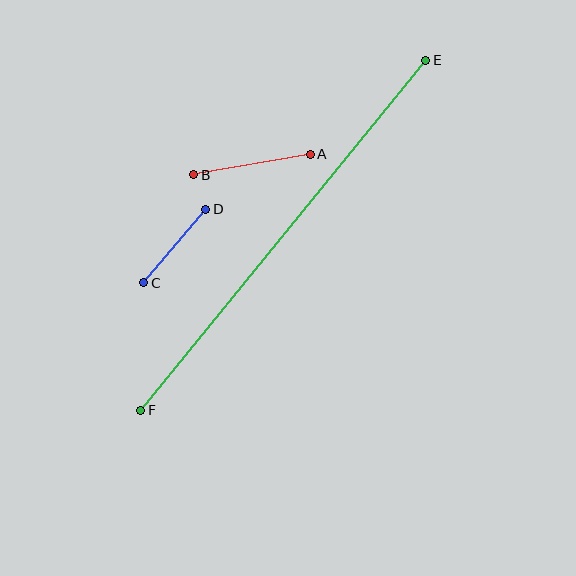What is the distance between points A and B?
The distance is approximately 118 pixels.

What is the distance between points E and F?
The distance is approximately 451 pixels.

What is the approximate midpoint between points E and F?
The midpoint is at approximately (283, 235) pixels.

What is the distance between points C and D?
The distance is approximately 96 pixels.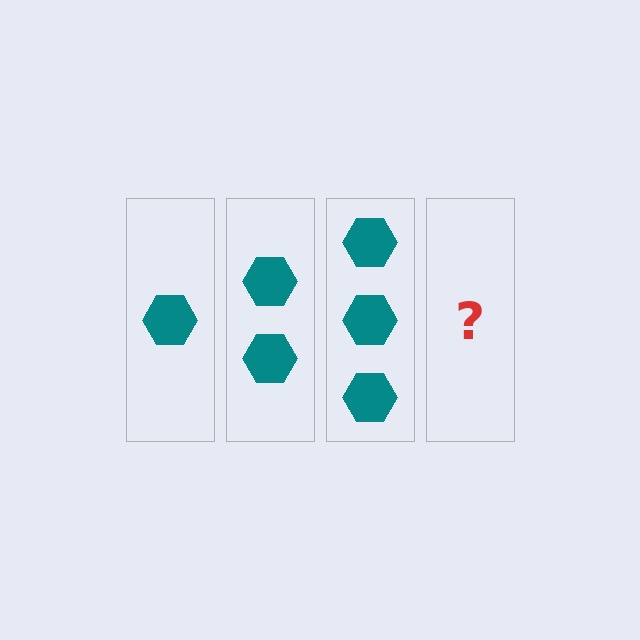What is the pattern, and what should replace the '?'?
The pattern is that each step adds one more hexagon. The '?' should be 4 hexagons.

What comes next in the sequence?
The next element should be 4 hexagons.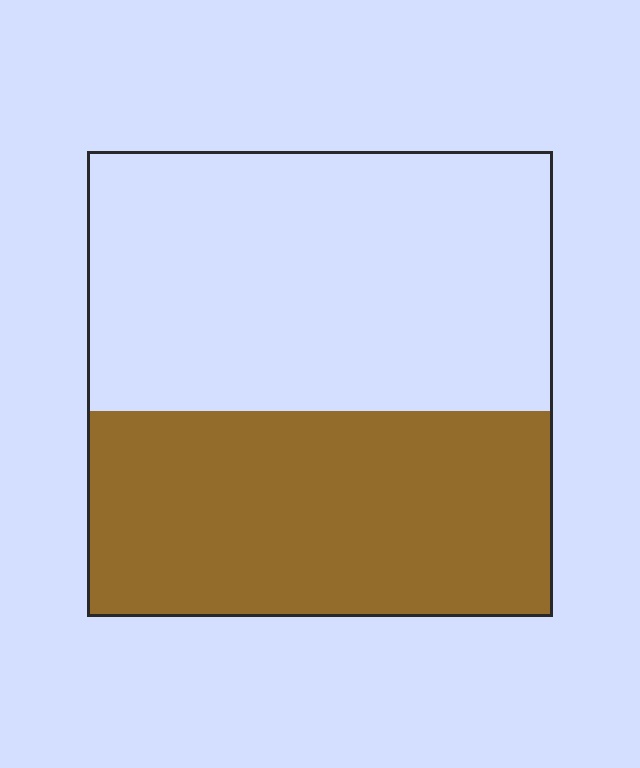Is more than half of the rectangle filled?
No.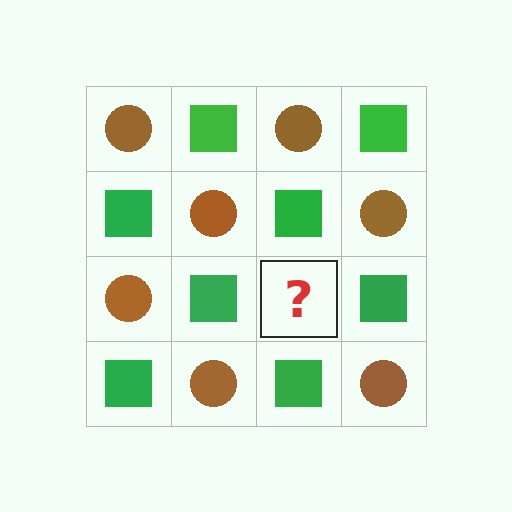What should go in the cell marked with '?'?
The missing cell should contain a brown circle.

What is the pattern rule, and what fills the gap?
The rule is that it alternates brown circle and green square in a checkerboard pattern. The gap should be filled with a brown circle.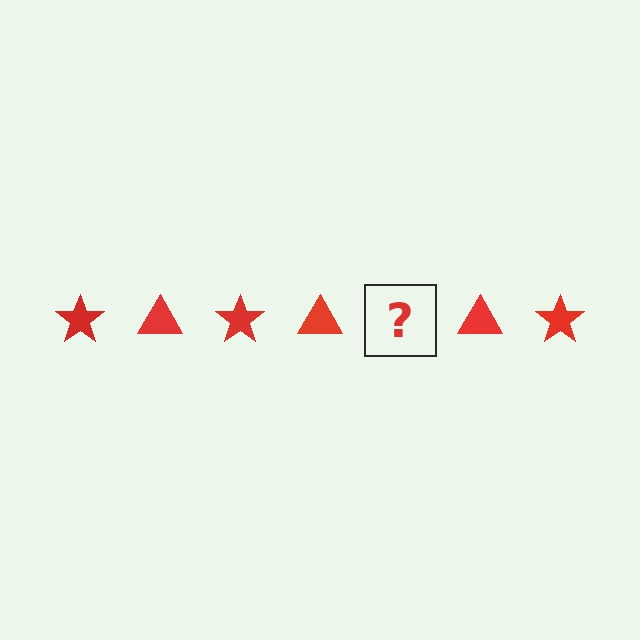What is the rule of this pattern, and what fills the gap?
The rule is that the pattern cycles through star, triangle shapes in red. The gap should be filled with a red star.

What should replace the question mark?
The question mark should be replaced with a red star.